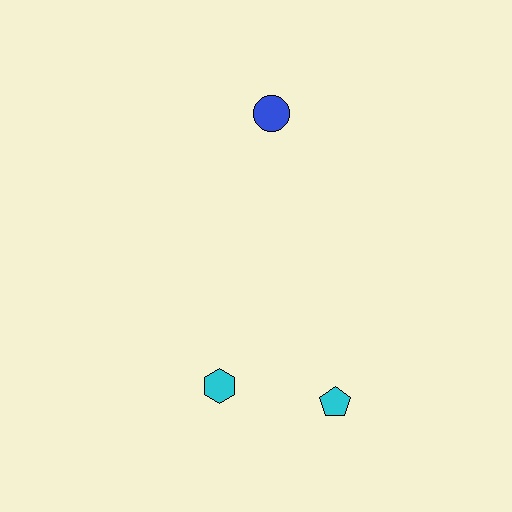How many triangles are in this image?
There are no triangles.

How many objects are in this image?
There are 3 objects.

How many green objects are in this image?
There are no green objects.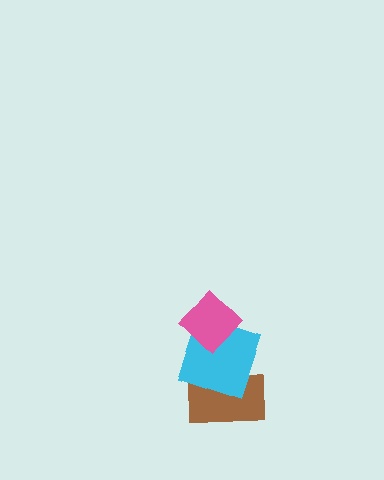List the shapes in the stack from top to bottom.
From top to bottom: the pink diamond, the cyan square, the brown rectangle.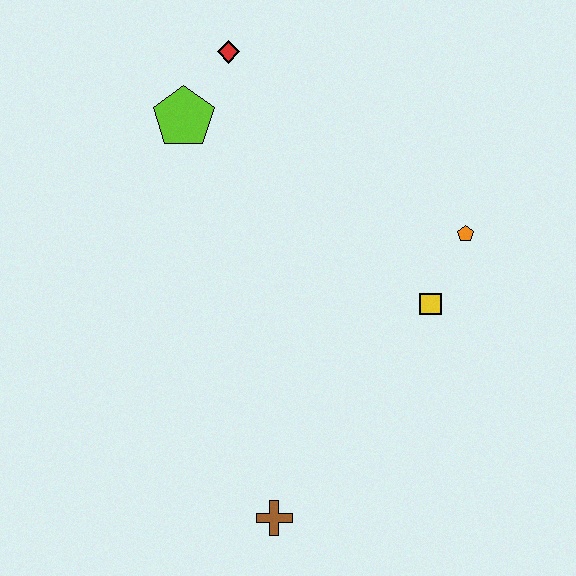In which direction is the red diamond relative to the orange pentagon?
The red diamond is to the left of the orange pentagon.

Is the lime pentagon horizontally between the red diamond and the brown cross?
No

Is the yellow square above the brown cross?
Yes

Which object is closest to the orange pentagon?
The yellow square is closest to the orange pentagon.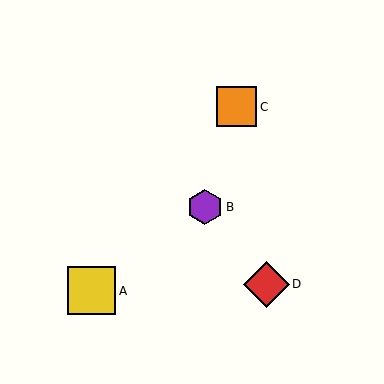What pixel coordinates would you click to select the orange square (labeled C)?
Click at (237, 107) to select the orange square C.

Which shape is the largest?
The yellow square (labeled A) is the largest.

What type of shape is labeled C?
Shape C is an orange square.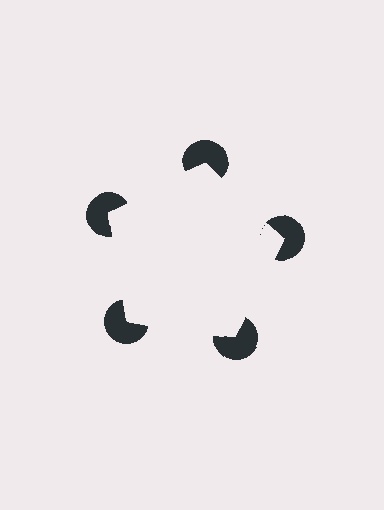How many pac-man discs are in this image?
There are 5 — one at each vertex of the illusory pentagon.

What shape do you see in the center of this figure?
An illusory pentagon — its edges are inferred from the aligned wedge cuts in the pac-man discs, not physically drawn.